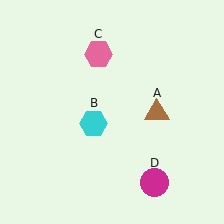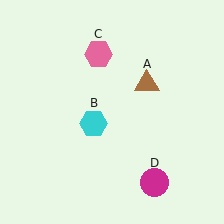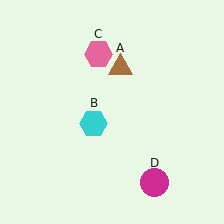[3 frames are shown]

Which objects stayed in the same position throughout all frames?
Cyan hexagon (object B) and pink hexagon (object C) and magenta circle (object D) remained stationary.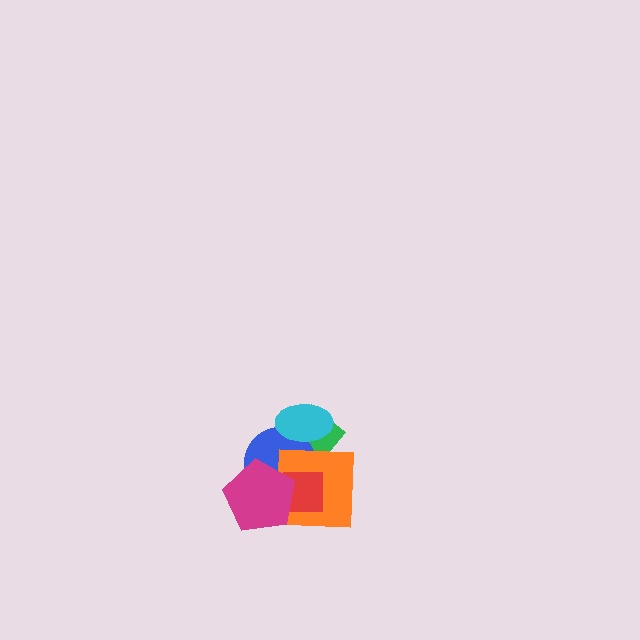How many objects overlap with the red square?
4 objects overlap with the red square.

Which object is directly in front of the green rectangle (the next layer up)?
The blue circle is directly in front of the green rectangle.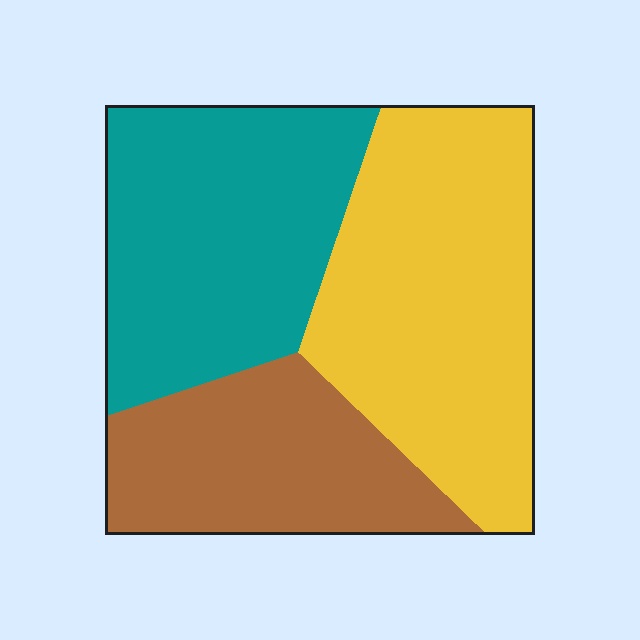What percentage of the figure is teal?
Teal covers roughly 35% of the figure.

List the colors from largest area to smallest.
From largest to smallest: yellow, teal, brown.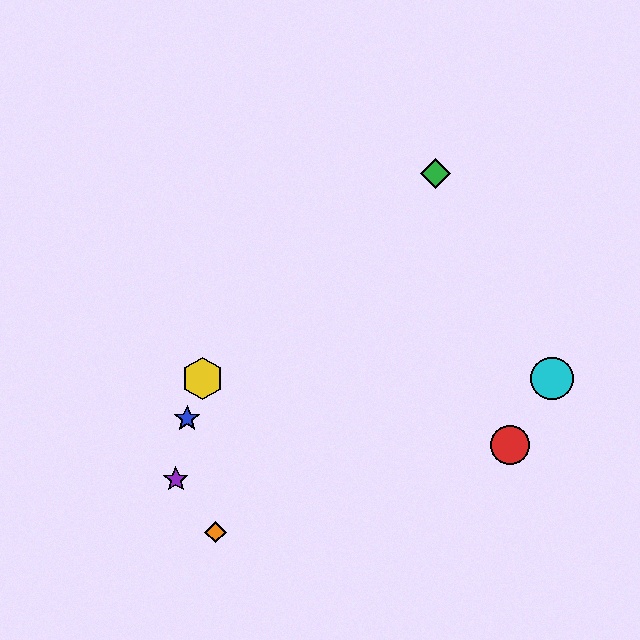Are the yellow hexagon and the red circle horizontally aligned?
No, the yellow hexagon is at y≈378 and the red circle is at y≈445.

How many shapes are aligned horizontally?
2 shapes (the yellow hexagon, the cyan circle) are aligned horizontally.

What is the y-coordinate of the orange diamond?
The orange diamond is at y≈532.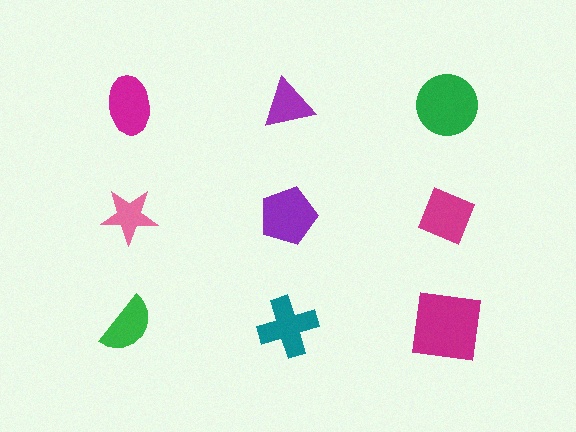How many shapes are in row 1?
3 shapes.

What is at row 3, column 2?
A teal cross.